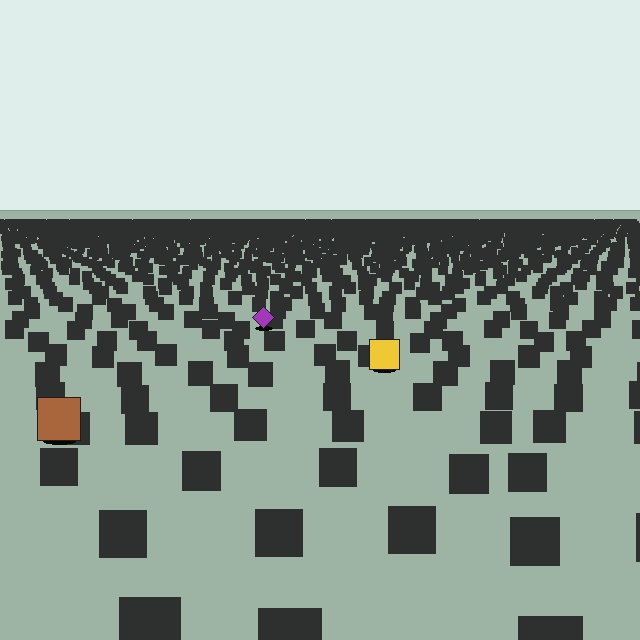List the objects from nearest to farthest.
From nearest to farthest: the brown square, the yellow square, the purple diamond.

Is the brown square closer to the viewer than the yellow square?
Yes. The brown square is closer — you can tell from the texture gradient: the ground texture is coarser near it.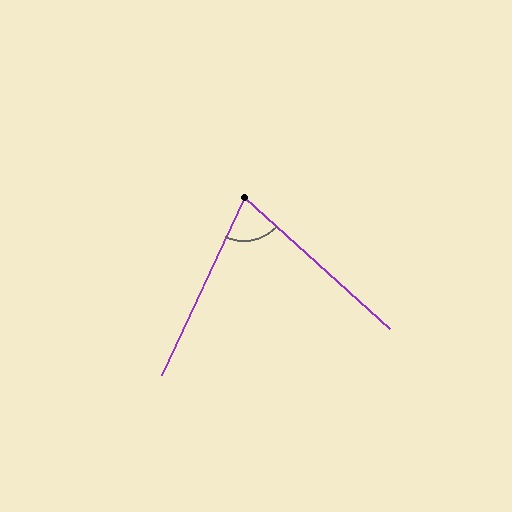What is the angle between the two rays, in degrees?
Approximately 73 degrees.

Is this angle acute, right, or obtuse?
It is acute.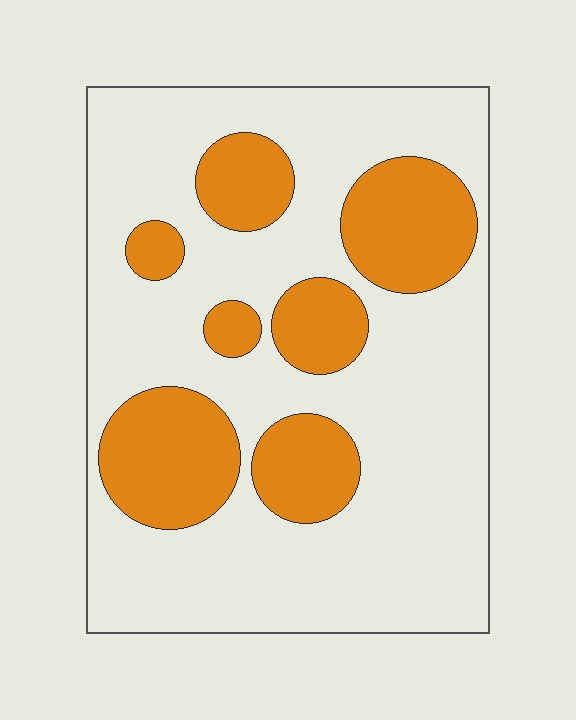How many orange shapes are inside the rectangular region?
7.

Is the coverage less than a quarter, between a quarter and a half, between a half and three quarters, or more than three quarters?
Between a quarter and a half.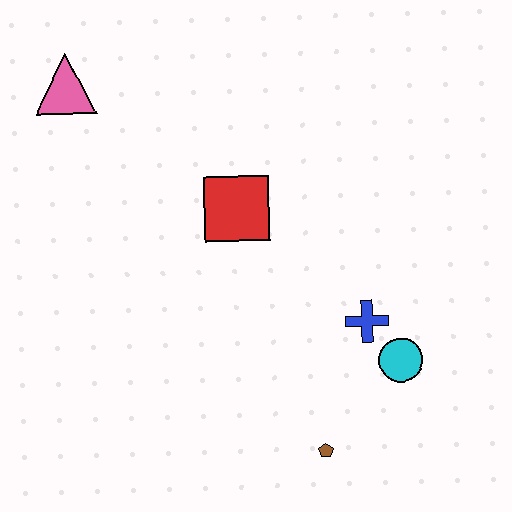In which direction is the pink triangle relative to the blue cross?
The pink triangle is to the left of the blue cross.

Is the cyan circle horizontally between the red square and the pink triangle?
No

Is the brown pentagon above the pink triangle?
No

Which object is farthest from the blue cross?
The pink triangle is farthest from the blue cross.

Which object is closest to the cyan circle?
The blue cross is closest to the cyan circle.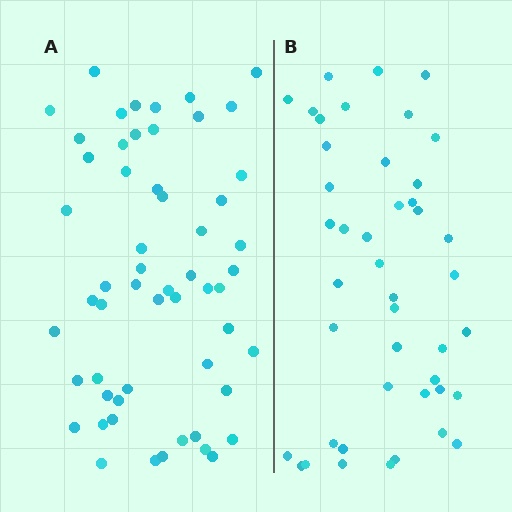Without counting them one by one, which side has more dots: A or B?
Region A (the left region) has more dots.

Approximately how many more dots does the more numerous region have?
Region A has roughly 12 or so more dots than region B.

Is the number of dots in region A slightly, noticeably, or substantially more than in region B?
Region A has noticeably more, but not dramatically so. The ratio is roughly 1.3 to 1.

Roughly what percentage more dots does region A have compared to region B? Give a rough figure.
About 25% more.